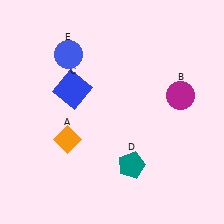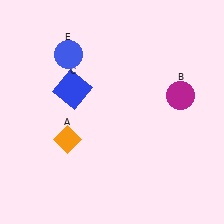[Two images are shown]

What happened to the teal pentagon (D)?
The teal pentagon (D) was removed in Image 2. It was in the bottom-right area of Image 1.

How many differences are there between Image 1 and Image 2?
There is 1 difference between the two images.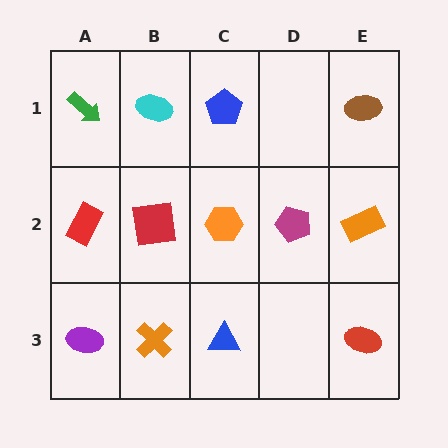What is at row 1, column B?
A cyan ellipse.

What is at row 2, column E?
An orange rectangle.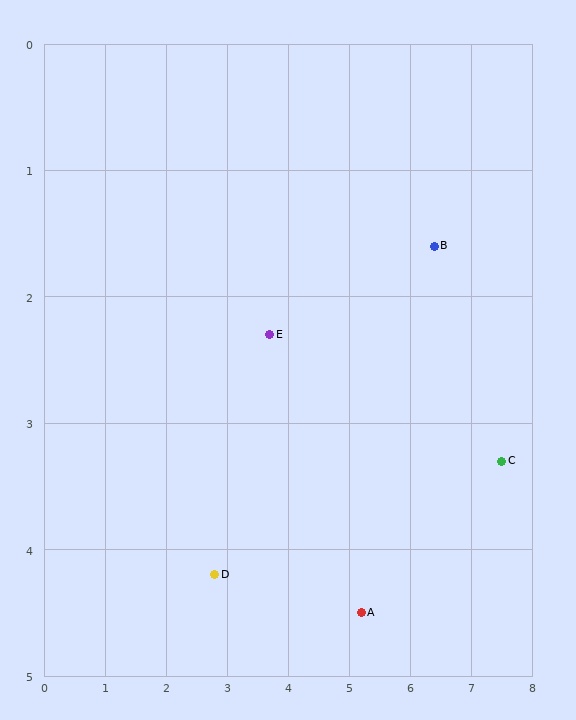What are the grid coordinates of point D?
Point D is at approximately (2.8, 4.2).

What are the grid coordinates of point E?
Point E is at approximately (3.7, 2.3).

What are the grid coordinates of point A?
Point A is at approximately (5.2, 4.5).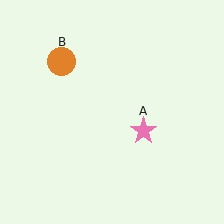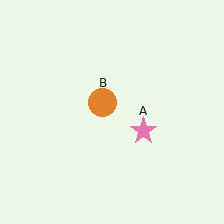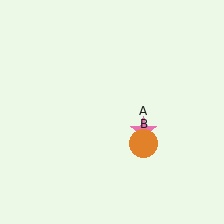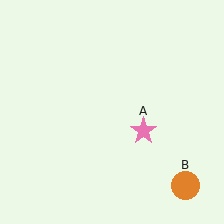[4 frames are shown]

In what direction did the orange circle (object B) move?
The orange circle (object B) moved down and to the right.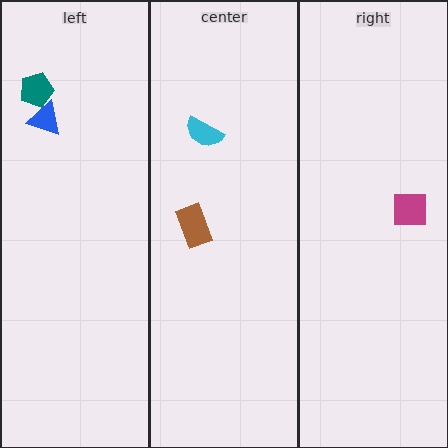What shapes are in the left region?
The blue triangle, the teal pentagon.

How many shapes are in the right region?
1.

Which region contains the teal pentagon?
The left region.